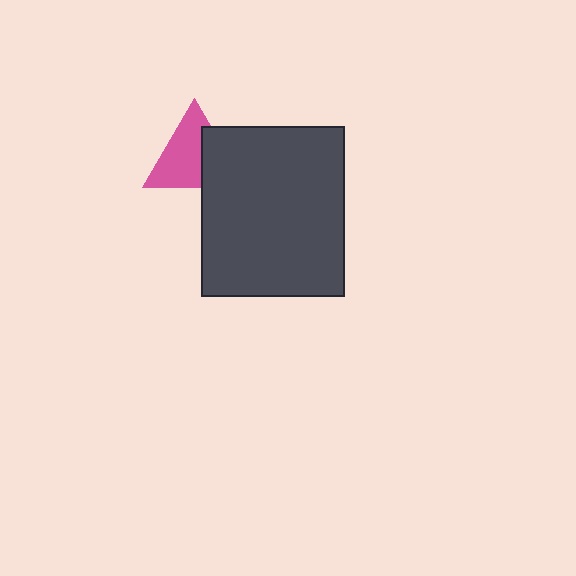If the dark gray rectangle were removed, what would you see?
You would see the complete pink triangle.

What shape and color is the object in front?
The object in front is a dark gray rectangle.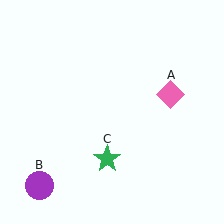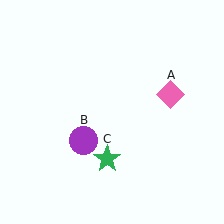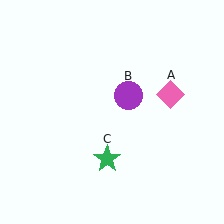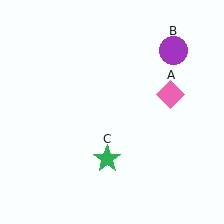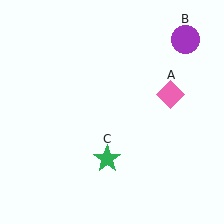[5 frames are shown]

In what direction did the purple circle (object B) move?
The purple circle (object B) moved up and to the right.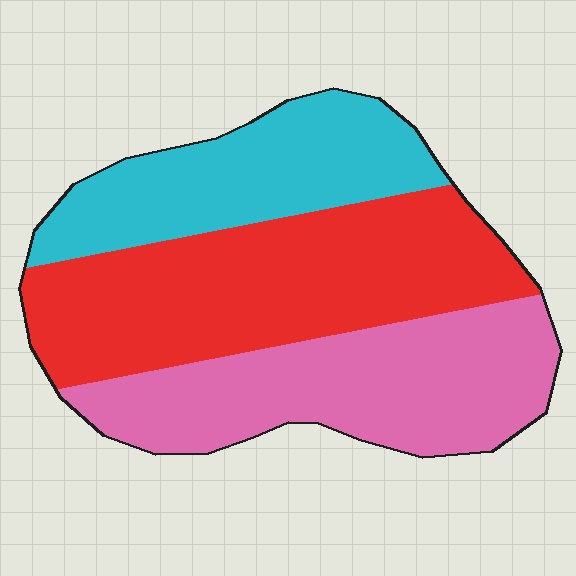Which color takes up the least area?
Cyan, at roughly 25%.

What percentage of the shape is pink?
Pink covers 34% of the shape.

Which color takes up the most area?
Red, at roughly 40%.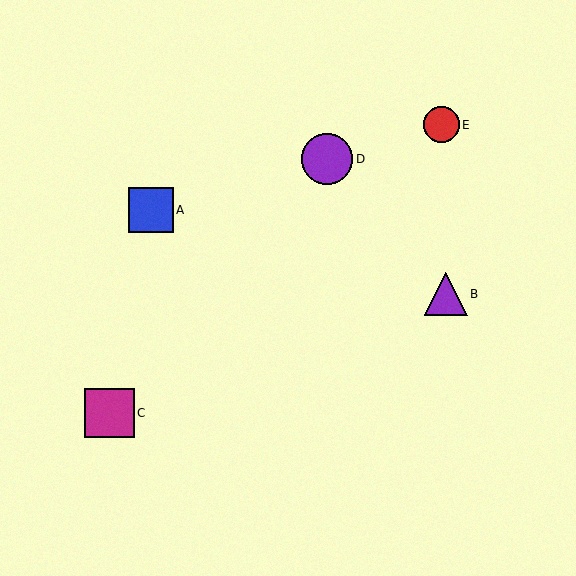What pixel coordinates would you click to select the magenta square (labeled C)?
Click at (110, 413) to select the magenta square C.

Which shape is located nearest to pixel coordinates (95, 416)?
The magenta square (labeled C) at (110, 413) is nearest to that location.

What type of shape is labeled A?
Shape A is a blue square.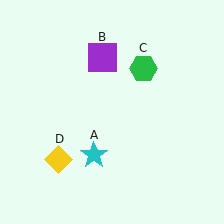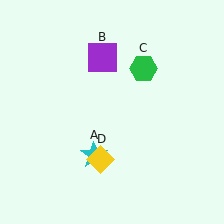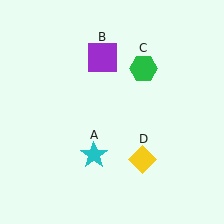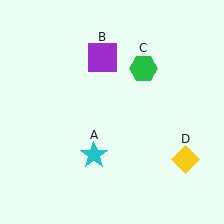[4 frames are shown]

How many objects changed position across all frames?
1 object changed position: yellow diamond (object D).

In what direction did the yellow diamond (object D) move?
The yellow diamond (object D) moved right.